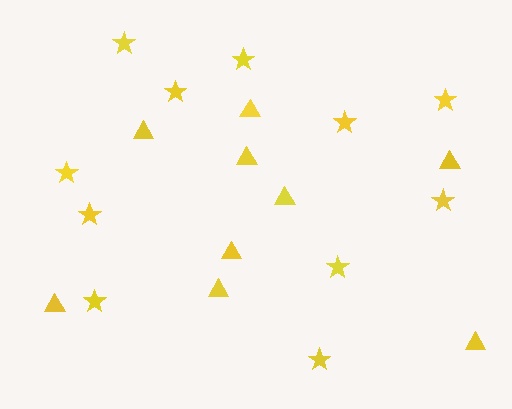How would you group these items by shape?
There are 2 groups: one group of stars (11) and one group of triangles (9).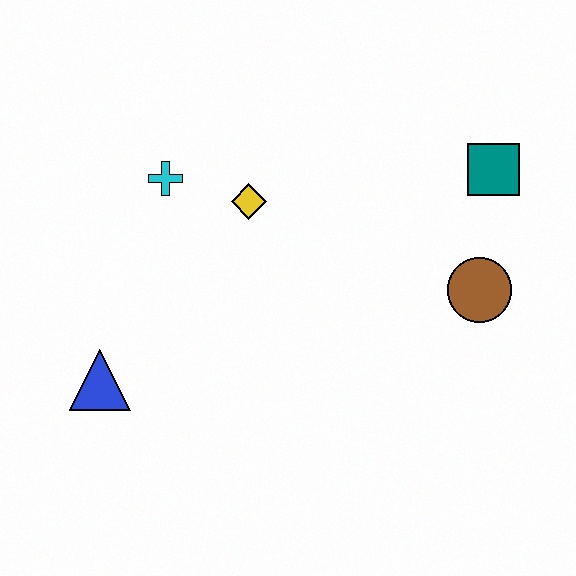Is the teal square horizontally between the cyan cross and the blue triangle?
No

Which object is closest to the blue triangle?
The cyan cross is closest to the blue triangle.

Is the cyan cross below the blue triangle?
No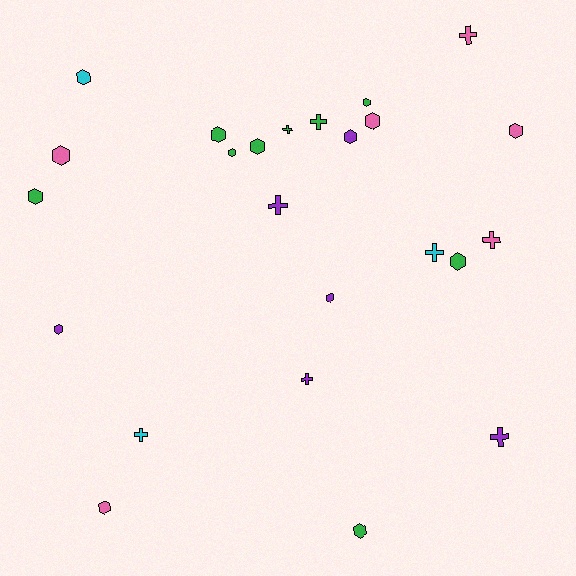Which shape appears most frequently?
Hexagon, with 15 objects.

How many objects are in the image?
There are 24 objects.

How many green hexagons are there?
There are 7 green hexagons.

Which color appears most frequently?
Green, with 9 objects.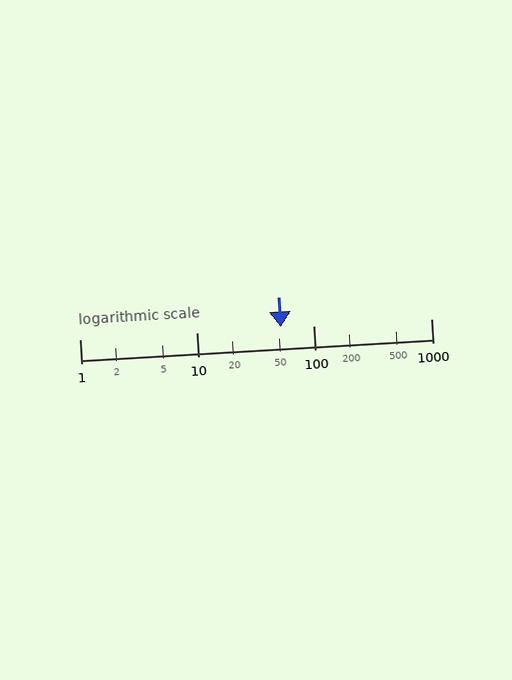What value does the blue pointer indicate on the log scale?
The pointer indicates approximately 52.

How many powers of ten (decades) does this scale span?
The scale spans 3 decades, from 1 to 1000.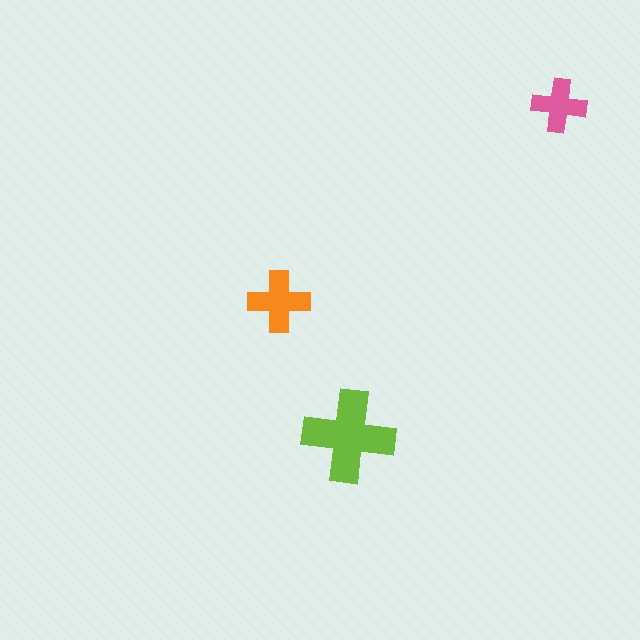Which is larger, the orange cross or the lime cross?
The lime one.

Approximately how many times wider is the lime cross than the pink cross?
About 1.5 times wider.